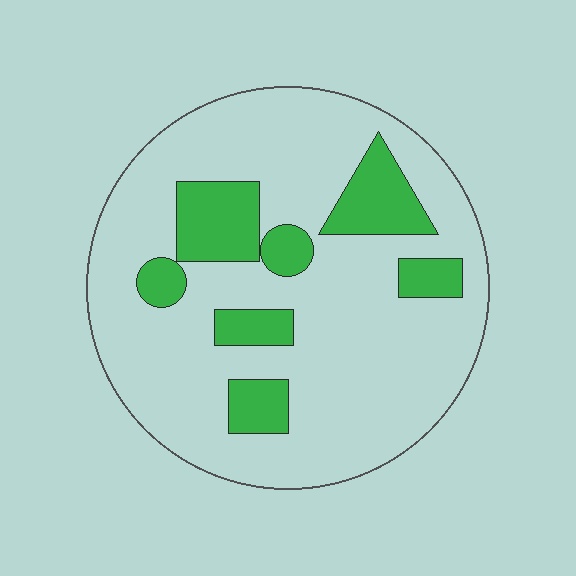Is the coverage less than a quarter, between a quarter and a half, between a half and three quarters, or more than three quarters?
Less than a quarter.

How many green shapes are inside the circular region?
7.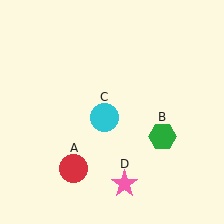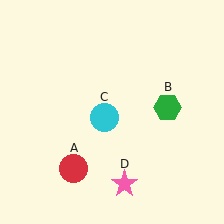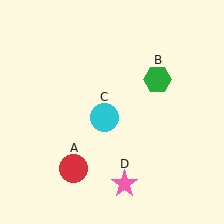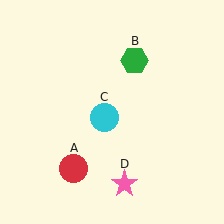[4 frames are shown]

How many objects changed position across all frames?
1 object changed position: green hexagon (object B).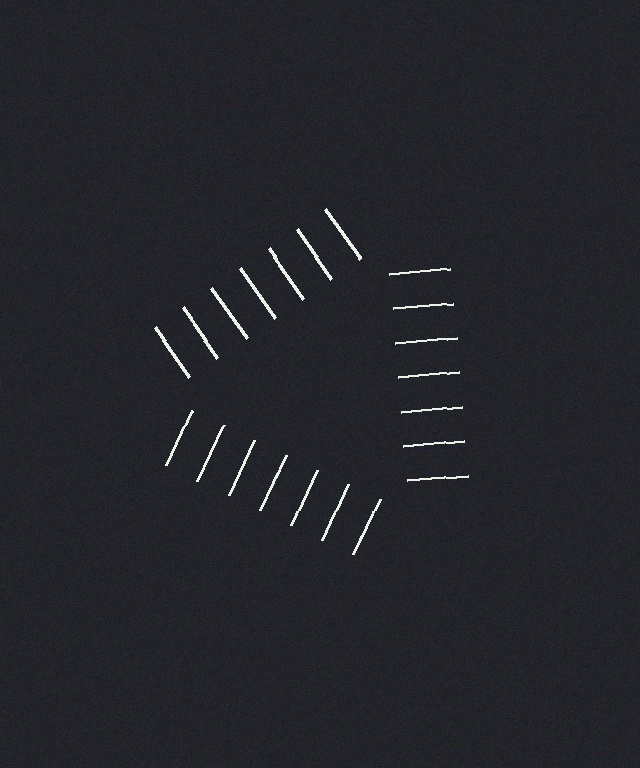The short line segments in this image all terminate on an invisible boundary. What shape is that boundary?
An illusory triangle — the line segments terminate on its edges but no continuous stroke is drawn.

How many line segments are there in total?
21 — 7 along each of the 3 edges.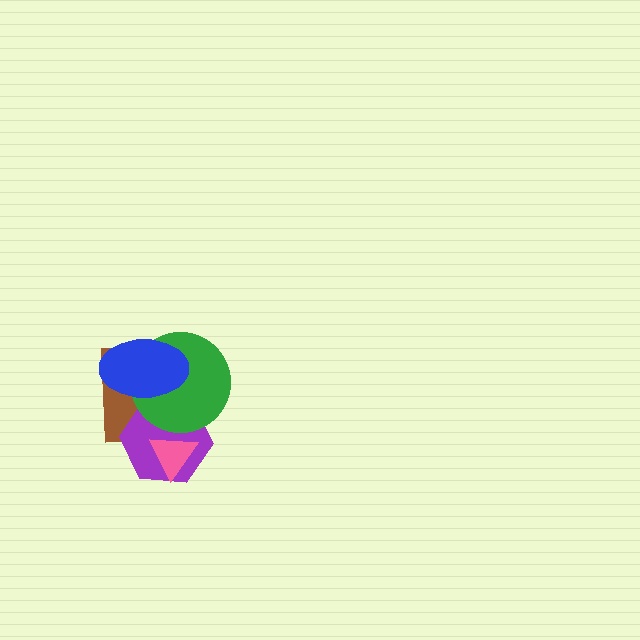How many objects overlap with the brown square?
4 objects overlap with the brown square.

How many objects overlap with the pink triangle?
2 objects overlap with the pink triangle.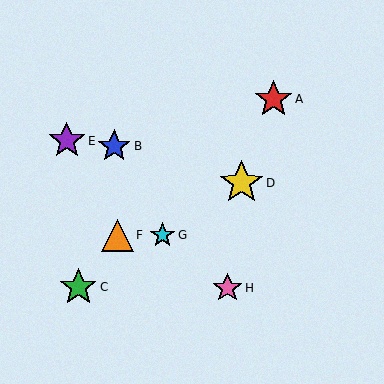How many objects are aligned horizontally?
2 objects (F, G) are aligned horizontally.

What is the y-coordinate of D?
Object D is at y≈183.